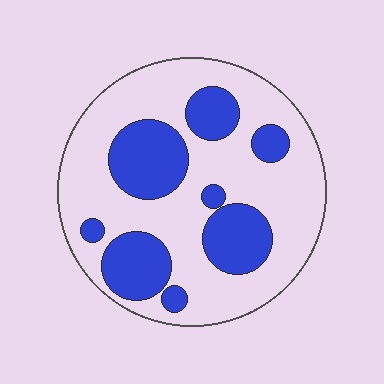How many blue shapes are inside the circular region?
8.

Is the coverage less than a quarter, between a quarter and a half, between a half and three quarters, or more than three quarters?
Between a quarter and a half.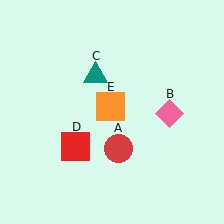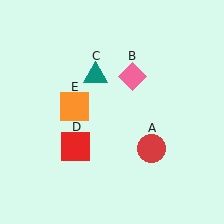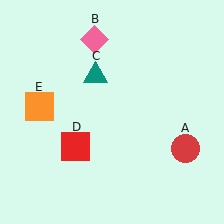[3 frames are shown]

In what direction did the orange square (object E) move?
The orange square (object E) moved left.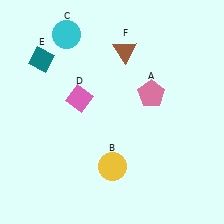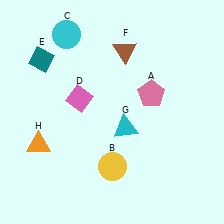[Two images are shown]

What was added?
A cyan triangle (G), an orange triangle (H) were added in Image 2.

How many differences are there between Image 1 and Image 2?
There are 2 differences between the two images.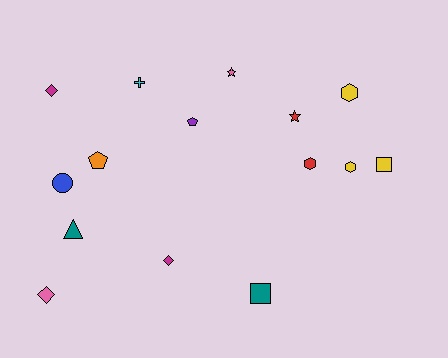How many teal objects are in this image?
There are 2 teal objects.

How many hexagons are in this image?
There are 3 hexagons.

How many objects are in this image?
There are 15 objects.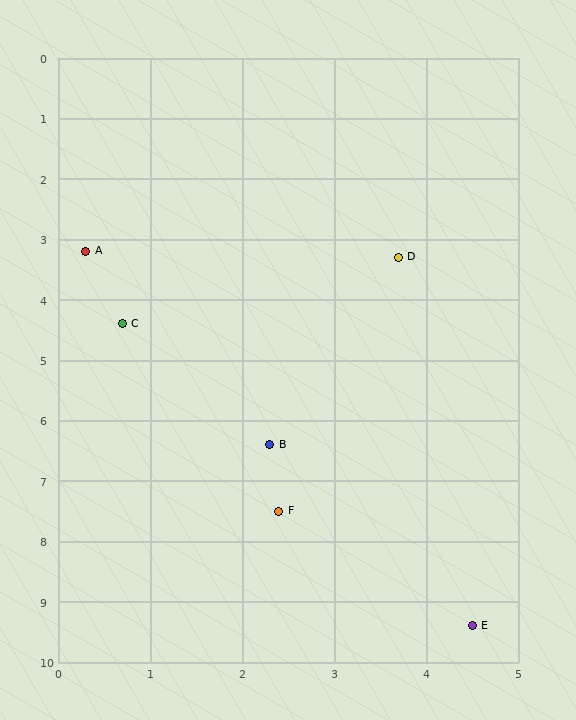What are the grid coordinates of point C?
Point C is at approximately (0.7, 4.4).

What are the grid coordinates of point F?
Point F is at approximately (2.4, 7.5).